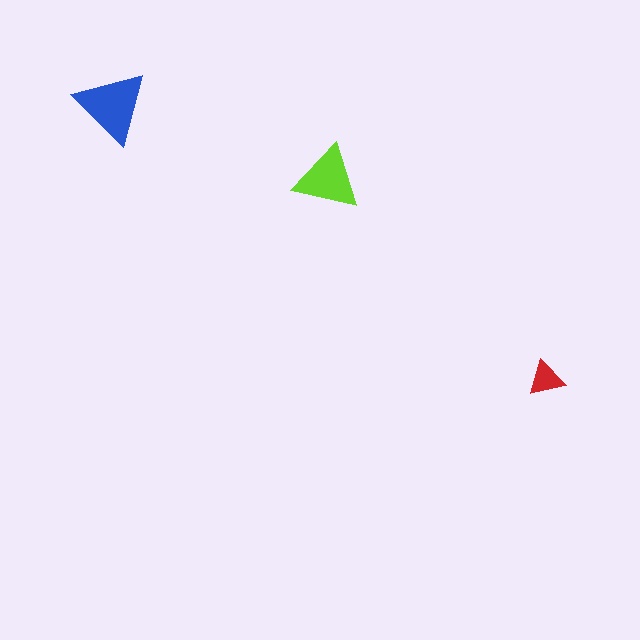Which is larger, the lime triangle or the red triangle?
The lime one.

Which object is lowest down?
The red triangle is bottommost.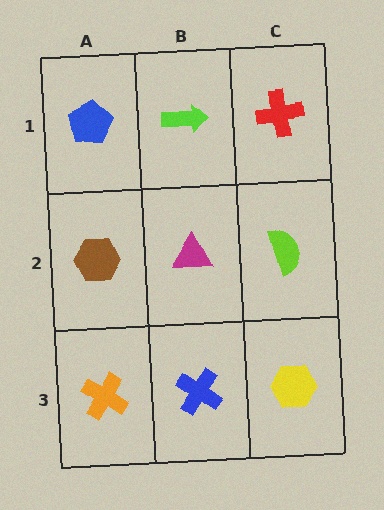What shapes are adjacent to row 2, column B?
A lime arrow (row 1, column B), a blue cross (row 3, column B), a brown hexagon (row 2, column A), a lime semicircle (row 2, column C).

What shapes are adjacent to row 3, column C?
A lime semicircle (row 2, column C), a blue cross (row 3, column B).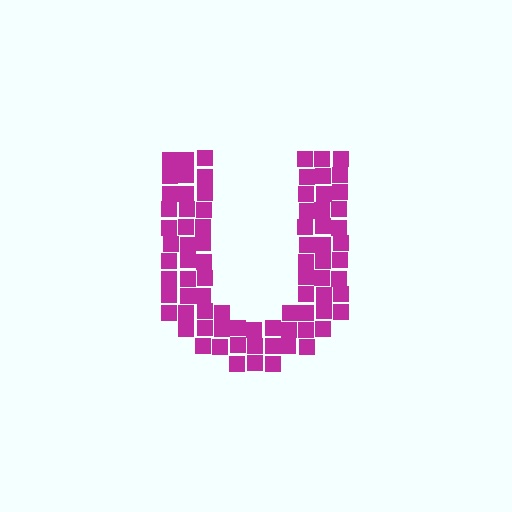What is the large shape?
The large shape is the letter U.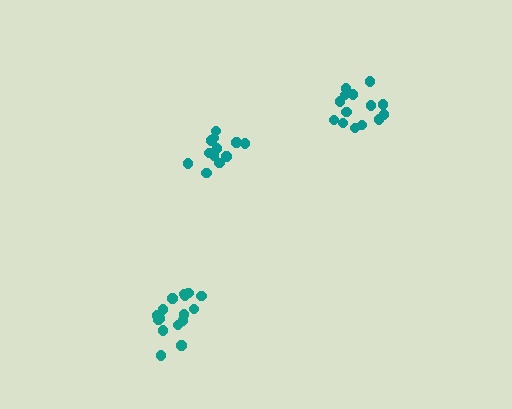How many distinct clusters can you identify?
There are 3 distinct clusters.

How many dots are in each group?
Group 1: 16 dots, Group 2: 12 dots, Group 3: 14 dots (42 total).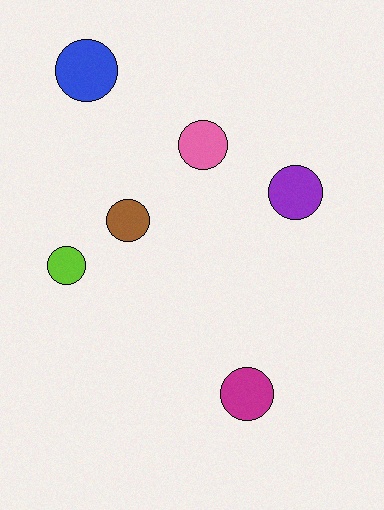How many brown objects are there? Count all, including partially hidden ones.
There is 1 brown object.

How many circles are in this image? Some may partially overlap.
There are 6 circles.